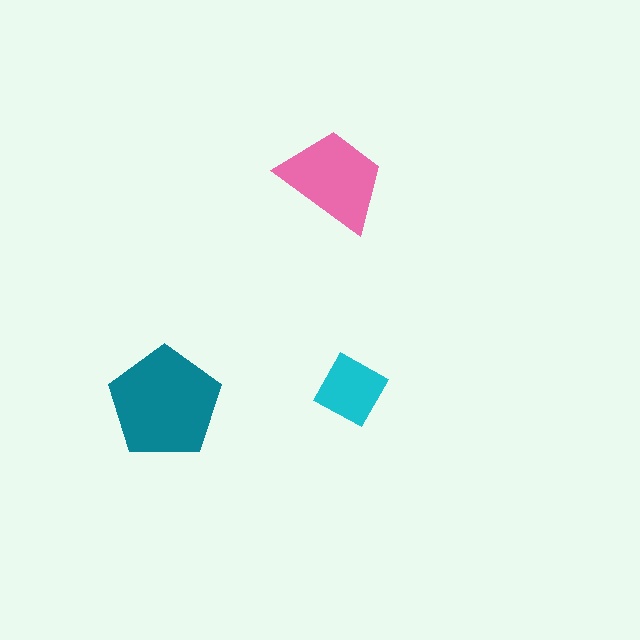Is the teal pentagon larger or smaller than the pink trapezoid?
Larger.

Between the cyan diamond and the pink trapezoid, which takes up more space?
The pink trapezoid.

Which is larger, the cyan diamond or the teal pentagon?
The teal pentagon.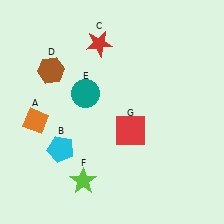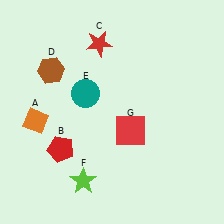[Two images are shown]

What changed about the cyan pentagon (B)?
In Image 1, B is cyan. In Image 2, it changed to red.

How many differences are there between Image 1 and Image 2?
There is 1 difference between the two images.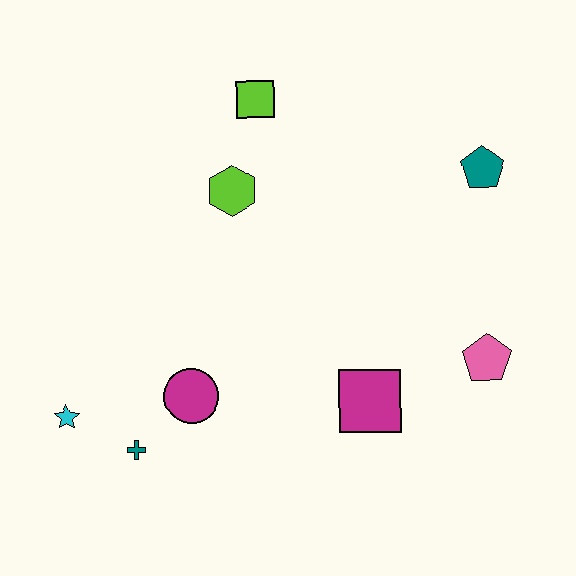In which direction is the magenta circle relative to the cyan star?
The magenta circle is to the right of the cyan star.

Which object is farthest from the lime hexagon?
The pink pentagon is farthest from the lime hexagon.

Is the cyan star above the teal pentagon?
No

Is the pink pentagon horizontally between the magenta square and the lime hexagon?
No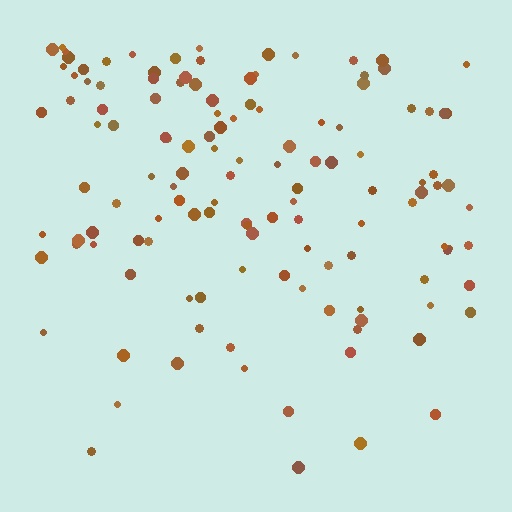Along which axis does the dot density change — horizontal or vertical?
Vertical.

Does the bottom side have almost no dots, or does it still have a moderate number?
Still a moderate number, just noticeably fewer than the top.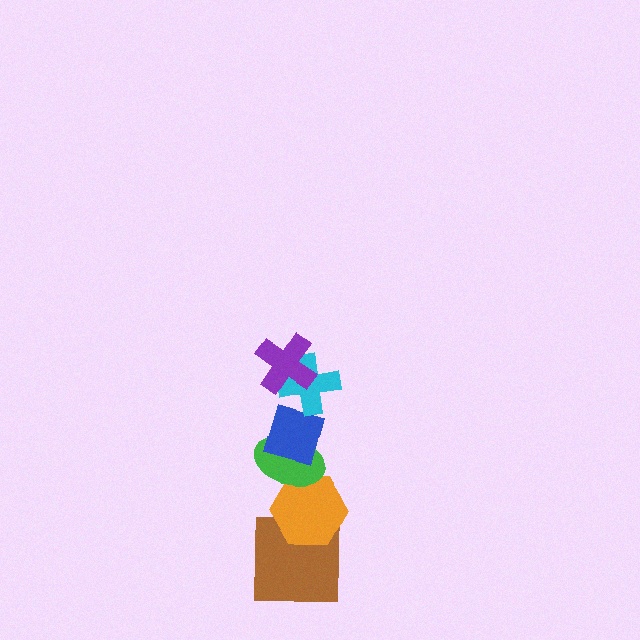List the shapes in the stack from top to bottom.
From top to bottom: the purple cross, the cyan cross, the blue diamond, the green ellipse, the orange hexagon, the brown square.